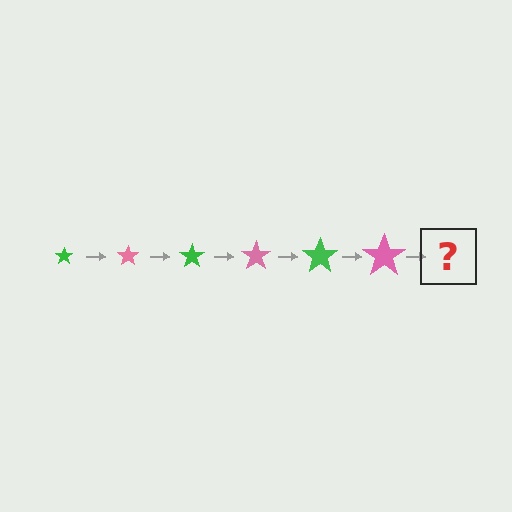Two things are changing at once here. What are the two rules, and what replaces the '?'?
The two rules are that the star grows larger each step and the color cycles through green and pink. The '?' should be a green star, larger than the previous one.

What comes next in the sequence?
The next element should be a green star, larger than the previous one.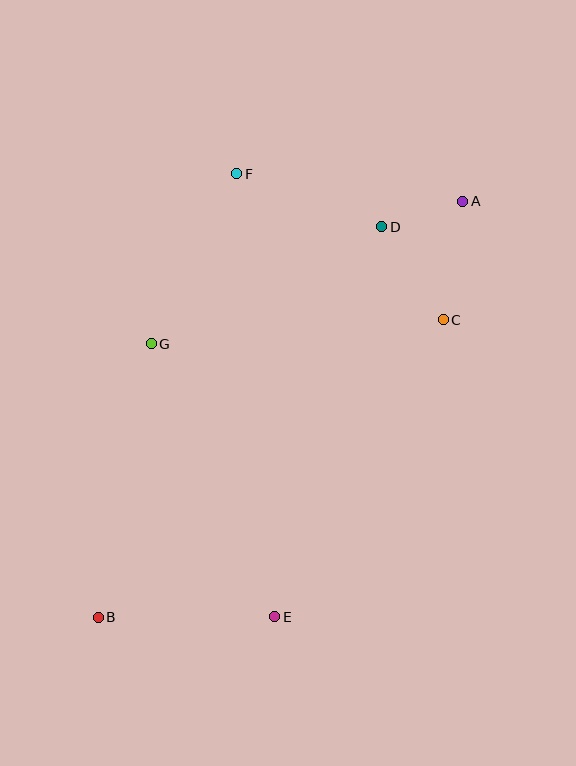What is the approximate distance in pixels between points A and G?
The distance between A and G is approximately 343 pixels.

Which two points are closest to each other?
Points A and D are closest to each other.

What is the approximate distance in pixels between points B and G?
The distance between B and G is approximately 279 pixels.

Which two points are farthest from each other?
Points A and B are farthest from each other.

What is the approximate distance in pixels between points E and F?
The distance between E and F is approximately 445 pixels.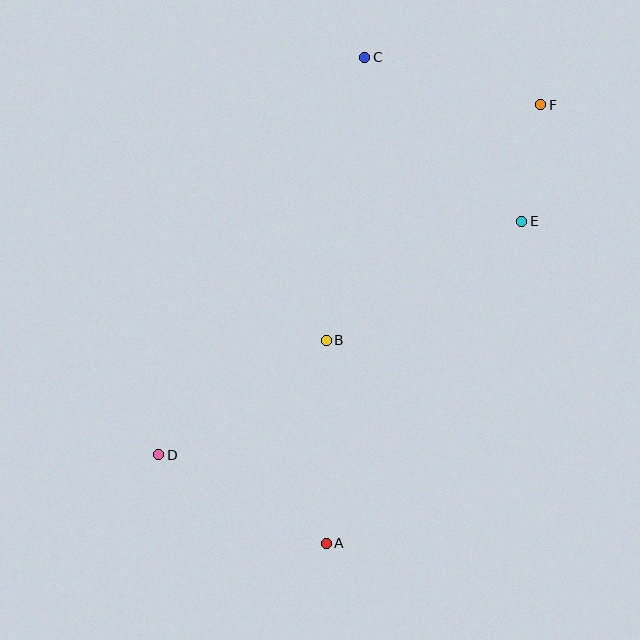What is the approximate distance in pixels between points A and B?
The distance between A and B is approximately 203 pixels.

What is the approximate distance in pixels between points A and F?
The distance between A and F is approximately 489 pixels.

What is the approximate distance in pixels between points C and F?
The distance between C and F is approximately 183 pixels.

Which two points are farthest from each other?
Points D and F are farthest from each other.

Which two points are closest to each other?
Points E and F are closest to each other.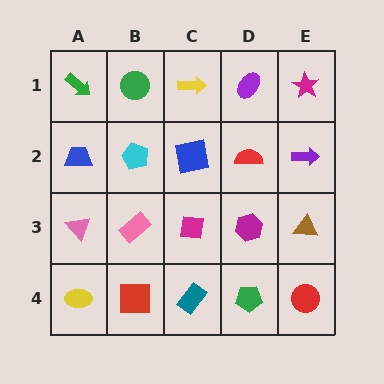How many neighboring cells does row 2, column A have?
3.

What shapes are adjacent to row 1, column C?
A blue square (row 2, column C), a green circle (row 1, column B), a purple ellipse (row 1, column D).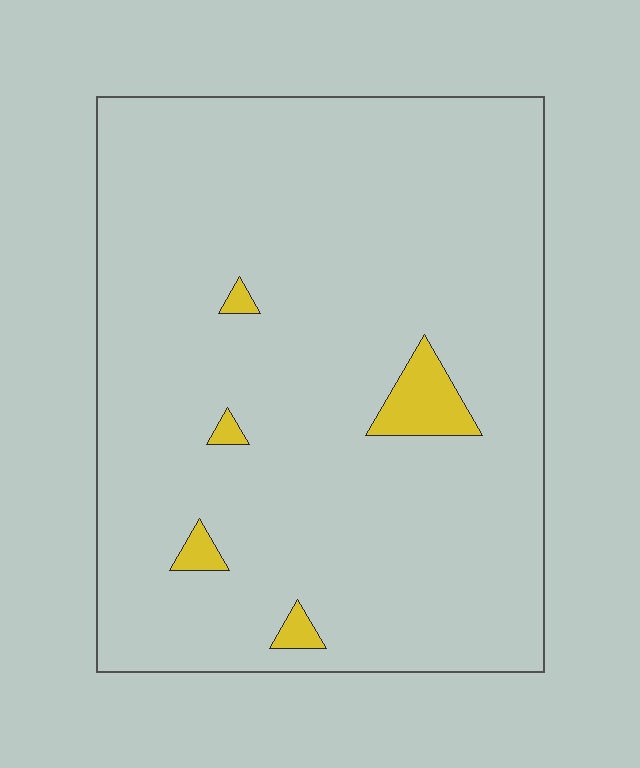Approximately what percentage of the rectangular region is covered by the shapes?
Approximately 5%.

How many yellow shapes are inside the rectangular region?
5.